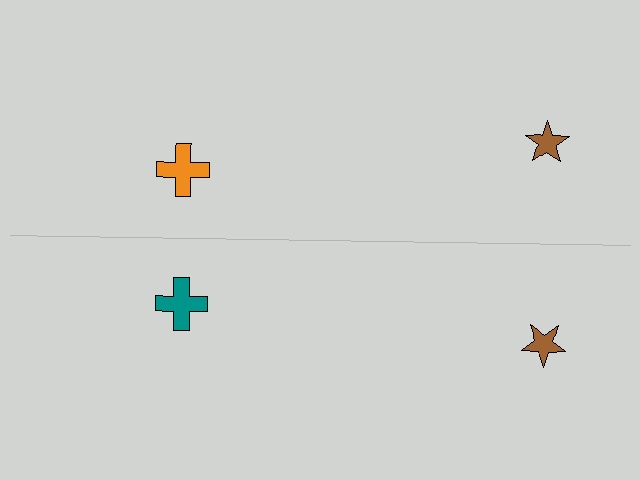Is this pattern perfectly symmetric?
No, the pattern is not perfectly symmetric. The teal cross on the bottom side breaks the symmetry — its mirror counterpart is orange.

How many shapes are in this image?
There are 4 shapes in this image.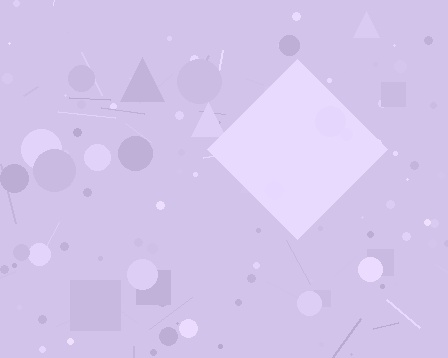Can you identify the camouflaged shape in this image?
The camouflaged shape is a diamond.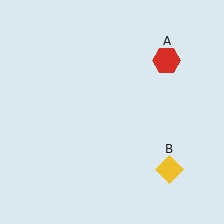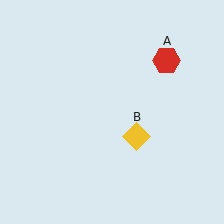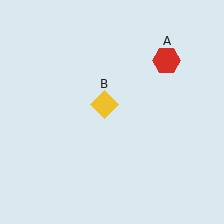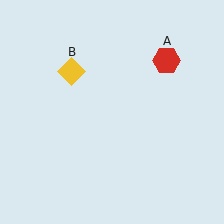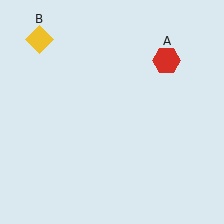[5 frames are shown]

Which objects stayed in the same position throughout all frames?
Red hexagon (object A) remained stationary.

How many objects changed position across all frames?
1 object changed position: yellow diamond (object B).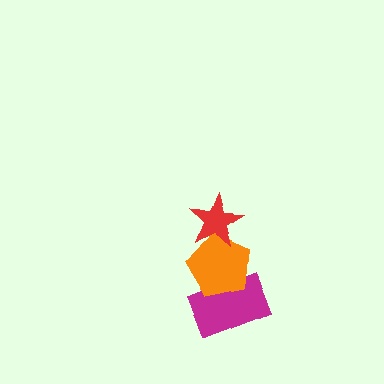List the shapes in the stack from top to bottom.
From top to bottom: the red star, the orange pentagon, the magenta rectangle.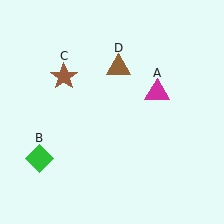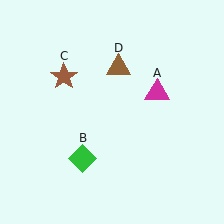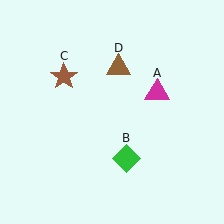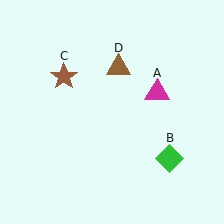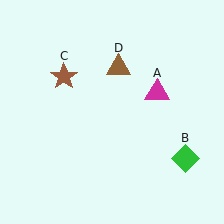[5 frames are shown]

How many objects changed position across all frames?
1 object changed position: green diamond (object B).